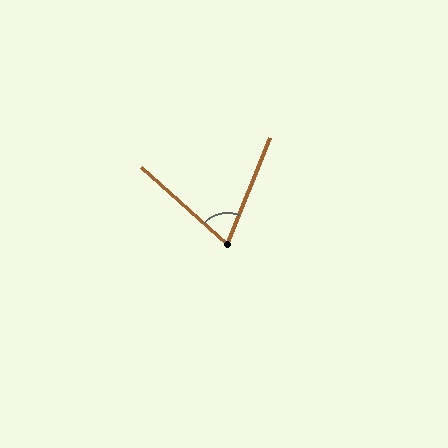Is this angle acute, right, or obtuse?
It is acute.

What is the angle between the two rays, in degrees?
Approximately 70 degrees.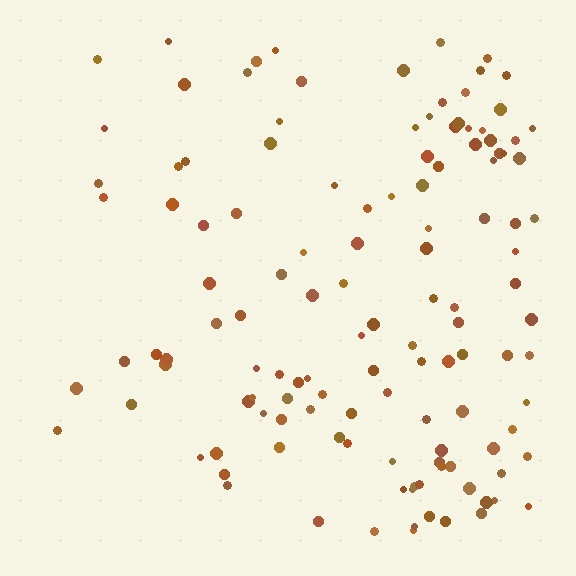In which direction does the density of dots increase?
From left to right, with the right side densest.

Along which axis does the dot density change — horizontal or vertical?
Horizontal.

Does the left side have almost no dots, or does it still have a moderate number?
Still a moderate number, just noticeably fewer than the right.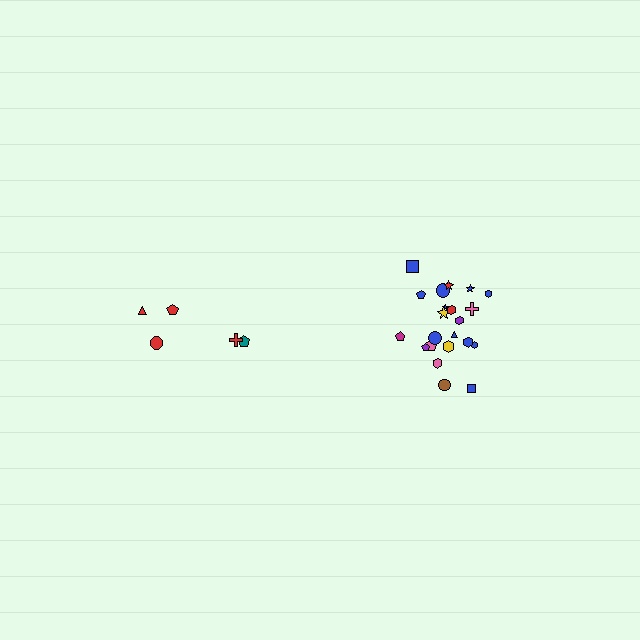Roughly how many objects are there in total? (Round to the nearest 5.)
Roughly 25 objects in total.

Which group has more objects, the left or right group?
The right group.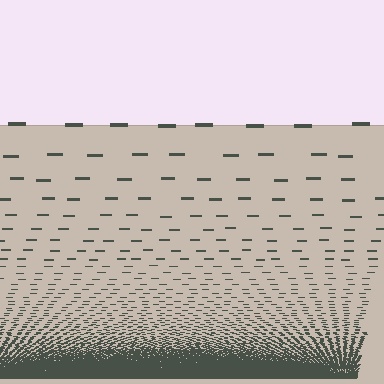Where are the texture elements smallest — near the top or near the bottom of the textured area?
Near the bottom.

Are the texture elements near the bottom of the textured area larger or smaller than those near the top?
Smaller. The gradient is inverted — elements near the bottom are smaller and denser.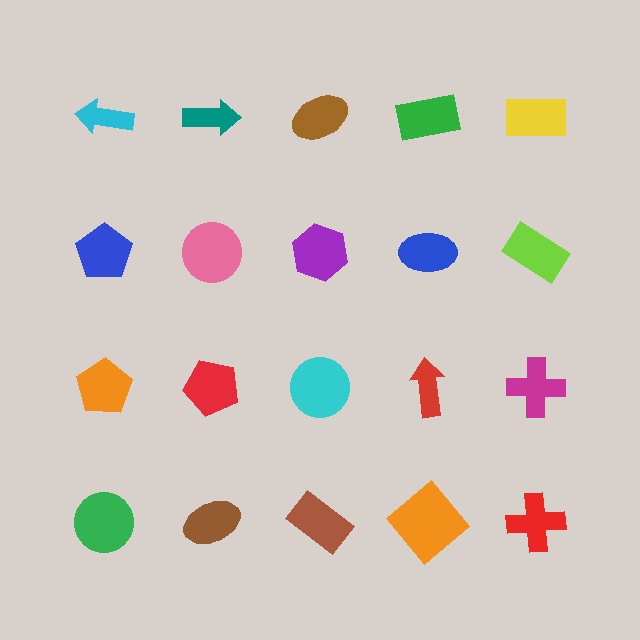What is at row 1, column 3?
A brown ellipse.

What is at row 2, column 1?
A blue pentagon.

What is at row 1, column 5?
A yellow rectangle.